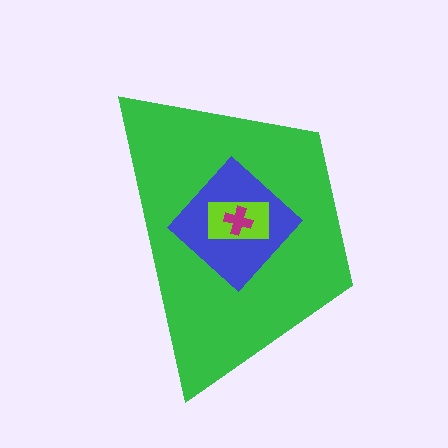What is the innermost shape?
The magenta cross.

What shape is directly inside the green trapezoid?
The blue diamond.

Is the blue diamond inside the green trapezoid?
Yes.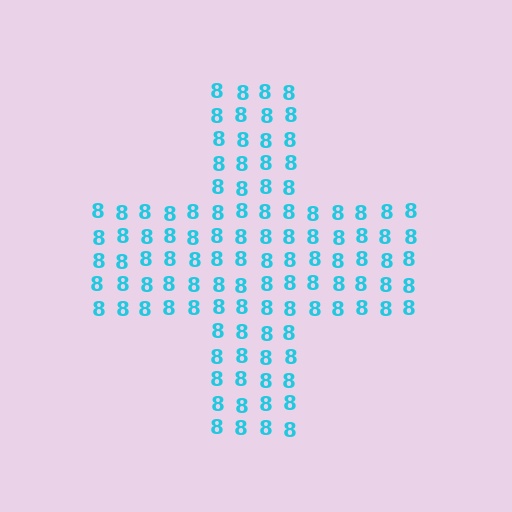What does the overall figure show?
The overall figure shows a cross.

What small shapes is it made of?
It is made of small digit 8's.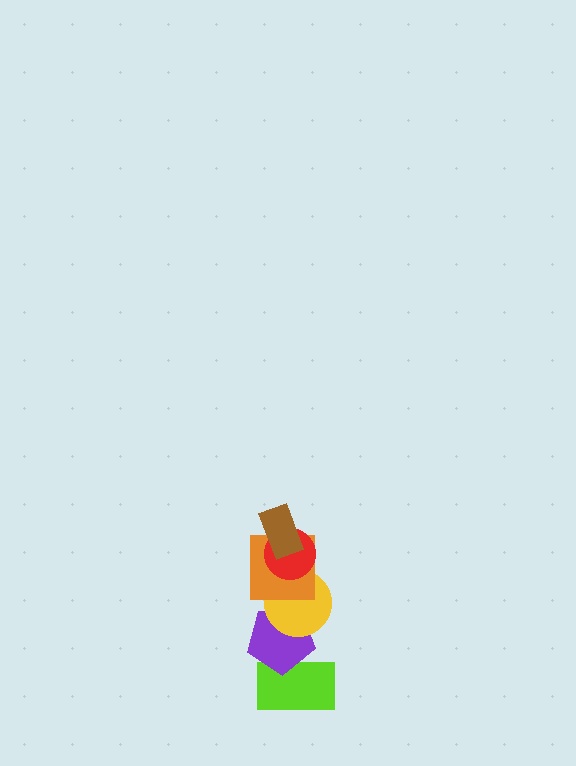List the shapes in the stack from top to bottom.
From top to bottom: the brown rectangle, the red circle, the orange square, the yellow circle, the purple pentagon, the lime rectangle.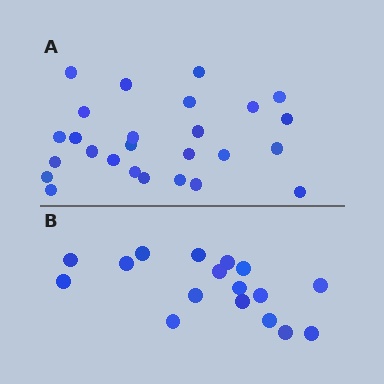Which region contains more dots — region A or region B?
Region A (the top region) has more dots.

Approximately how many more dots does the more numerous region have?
Region A has roughly 8 or so more dots than region B.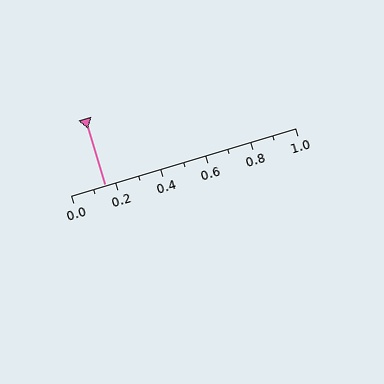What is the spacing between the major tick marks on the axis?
The major ticks are spaced 0.2 apart.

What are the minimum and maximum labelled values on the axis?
The axis runs from 0.0 to 1.0.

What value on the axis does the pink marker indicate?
The marker indicates approximately 0.15.